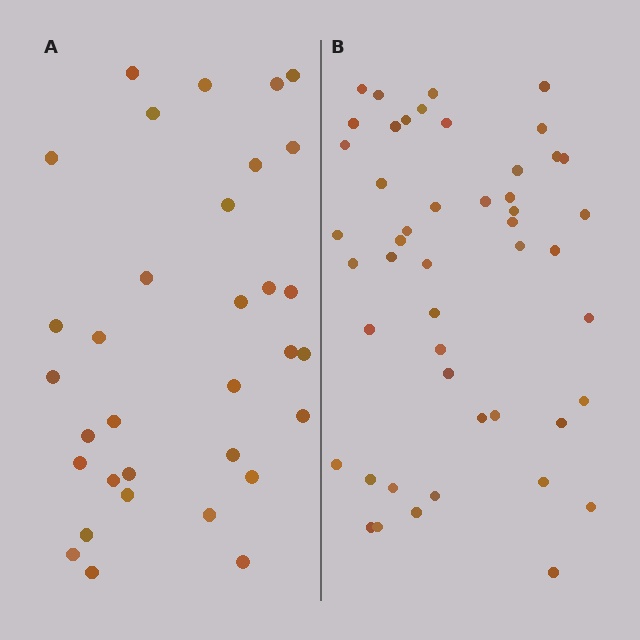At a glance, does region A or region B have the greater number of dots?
Region B (the right region) has more dots.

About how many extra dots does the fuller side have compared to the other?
Region B has approximately 15 more dots than region A.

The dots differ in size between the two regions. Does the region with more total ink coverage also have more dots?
No. Region A has more total ink coverage because its dots are larger, but region B actually contains more individual dots. Total area can be misleading — the number of items is what matters here.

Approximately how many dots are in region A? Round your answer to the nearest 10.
About 30 dots. (The exact count is 33, which rounds to 30.)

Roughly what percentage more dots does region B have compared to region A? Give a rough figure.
About 45% more.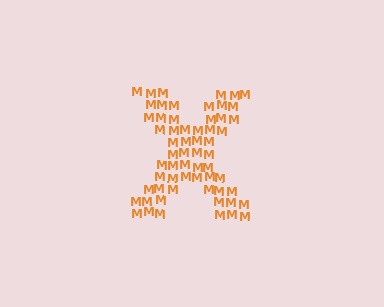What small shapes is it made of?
It is made of small letter M's.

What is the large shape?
The large shape is the letter X.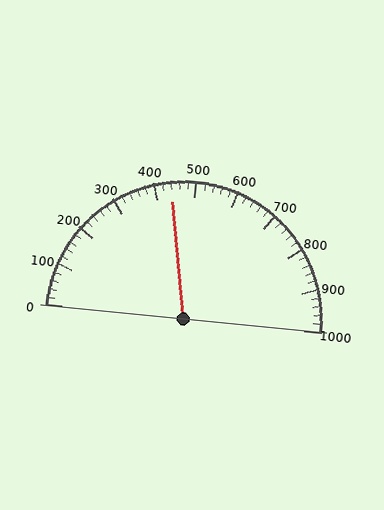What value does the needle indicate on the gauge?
The needle indicates approximately 440.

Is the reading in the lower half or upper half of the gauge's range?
The reading is in the lower half of the range (0 to 1000).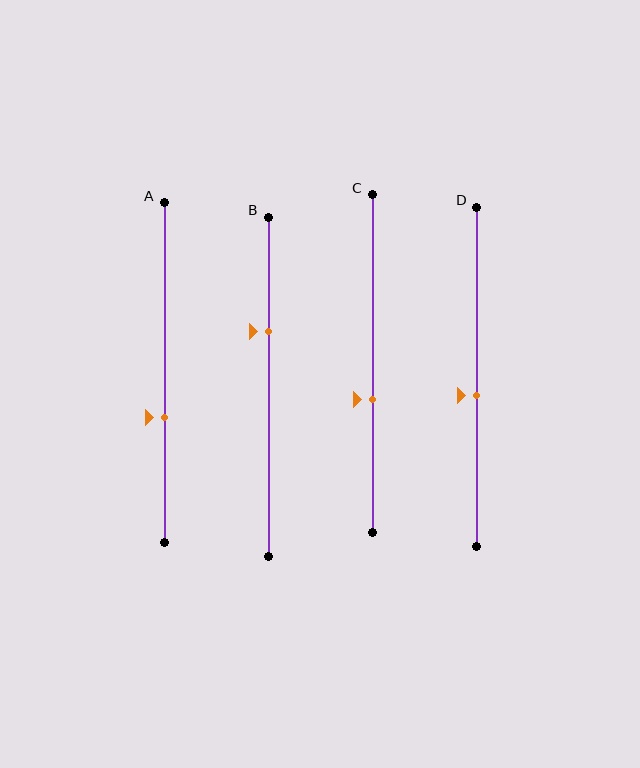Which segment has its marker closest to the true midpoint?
Segment D has its marker closest to the true midpoint.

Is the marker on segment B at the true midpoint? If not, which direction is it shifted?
No, the marker on segment B is shifted upward by about 16% of the segment length.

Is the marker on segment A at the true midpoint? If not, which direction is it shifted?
No, the marker on segment A is shifted downward by about 13% of the segment length.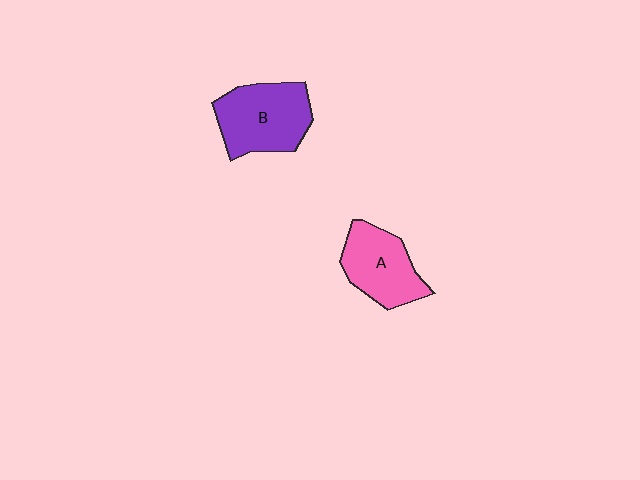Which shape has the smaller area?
Shape A (pink).